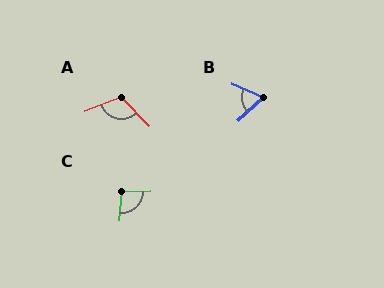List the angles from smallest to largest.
B (66°), C (95°), A (112°).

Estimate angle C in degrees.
Approximately 95 degrees.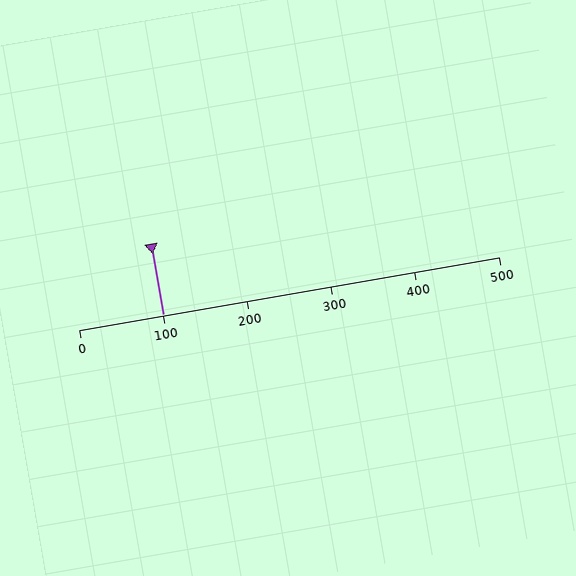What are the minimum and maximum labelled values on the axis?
The axis runs from 0 to 500.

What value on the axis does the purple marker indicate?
The marker indicates approximately 100.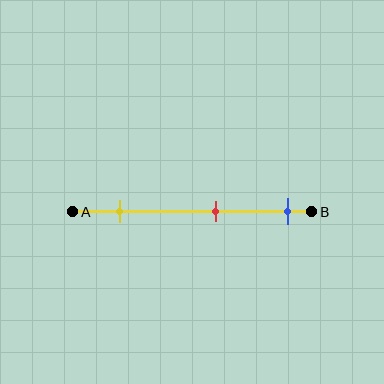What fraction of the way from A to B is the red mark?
The red mark is approximately 60% (0.6) of the way from A to B.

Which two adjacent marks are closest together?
The red and blue marks are the closest adjacent pair.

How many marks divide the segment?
There are 3 marks dividing the segment.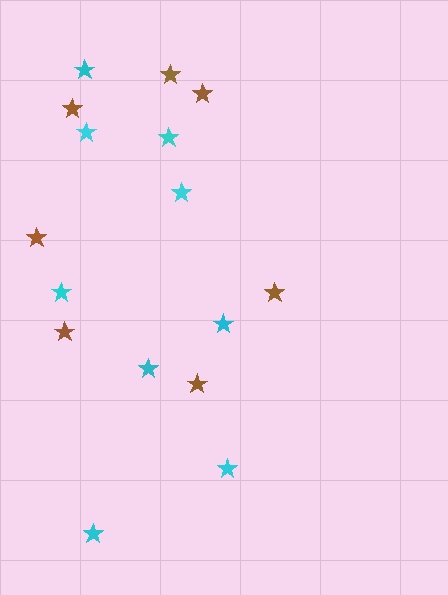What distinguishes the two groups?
There are 2 groups: one group of cyan stars (9) and one group of brown stars (7).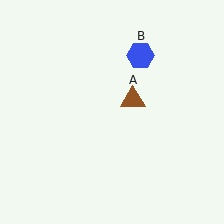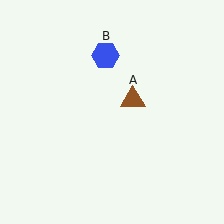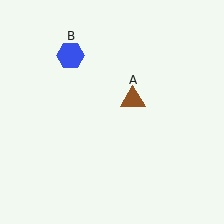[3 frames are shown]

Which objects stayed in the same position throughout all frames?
Brown triangle (object A) remained stationary.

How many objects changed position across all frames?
1 object changed position: blue hexagon (object B).